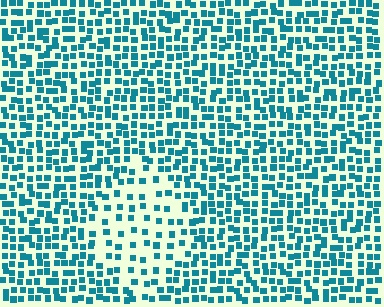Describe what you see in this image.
The image contains small teal elements arranged at two different densities. A diamond-shaped region is visible where the elements are less densely packed than the surrounding area.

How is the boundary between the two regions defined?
The boundary is defined by a change in element density (approximately 2.1x ratio). All elements are the same color, size, and shape.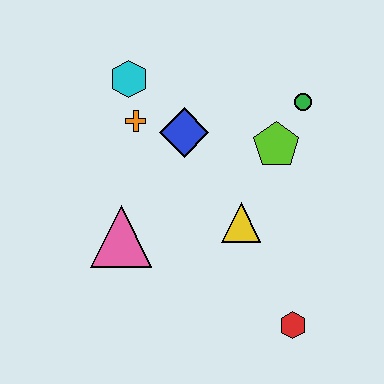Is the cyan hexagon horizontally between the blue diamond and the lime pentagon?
No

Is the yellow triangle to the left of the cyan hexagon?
No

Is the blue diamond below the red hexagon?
No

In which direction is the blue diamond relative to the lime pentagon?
The blue diamond is to the left of the lime pentagon.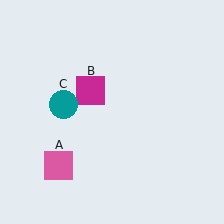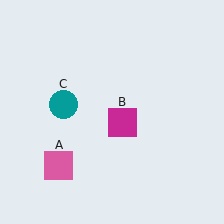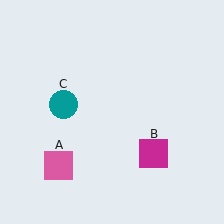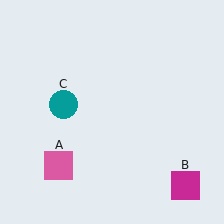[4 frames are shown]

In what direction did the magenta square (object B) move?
The magenta square (object B) moved down and to the right.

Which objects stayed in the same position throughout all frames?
Pink square (object A) and teal circle (object C) remained stationary.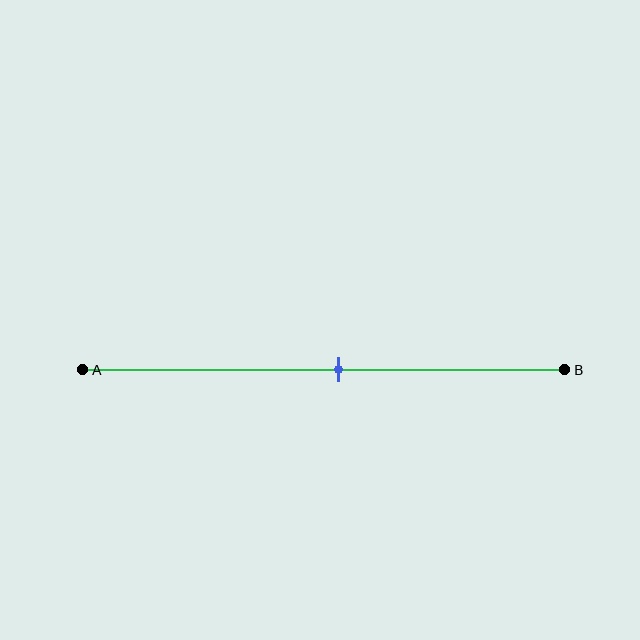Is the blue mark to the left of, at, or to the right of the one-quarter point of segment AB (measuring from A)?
The blue mark is to the right of the one-quarter point of segment AB.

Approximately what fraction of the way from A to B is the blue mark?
The blue mark is approximately 55% of the way from A to B.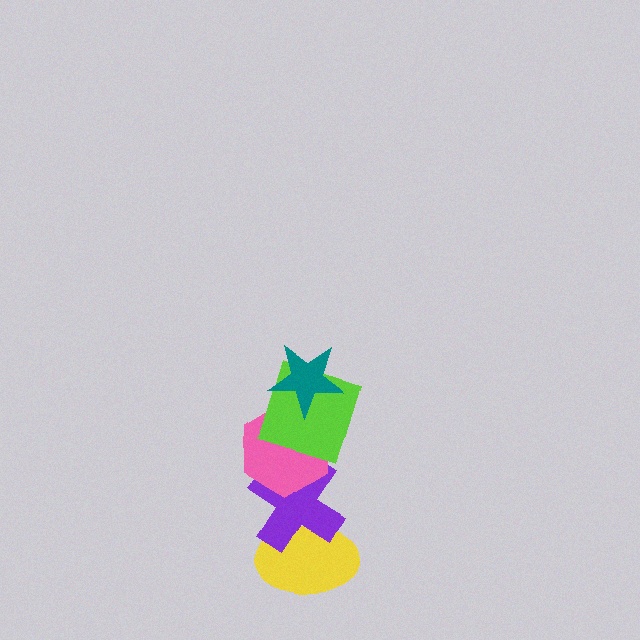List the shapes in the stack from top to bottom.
From top to bottom: the teal star, the lime square, the pink hexagon, the purple cross, the yellow ellipse.